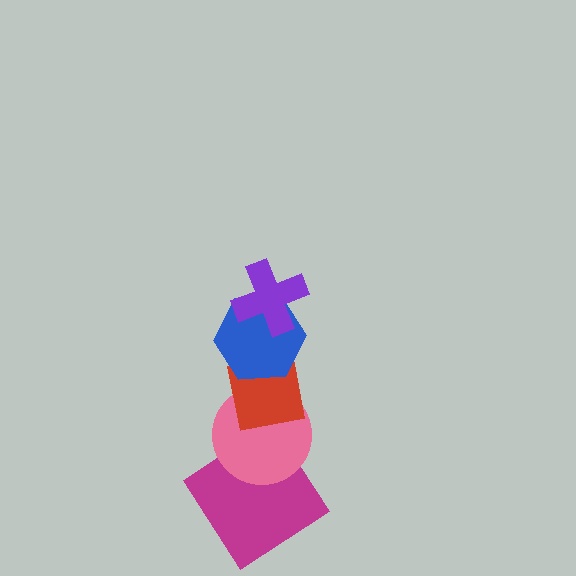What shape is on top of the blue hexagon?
The purple cross is on top of the blue hexagon.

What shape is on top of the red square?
The blue hexagon is on top of the red square.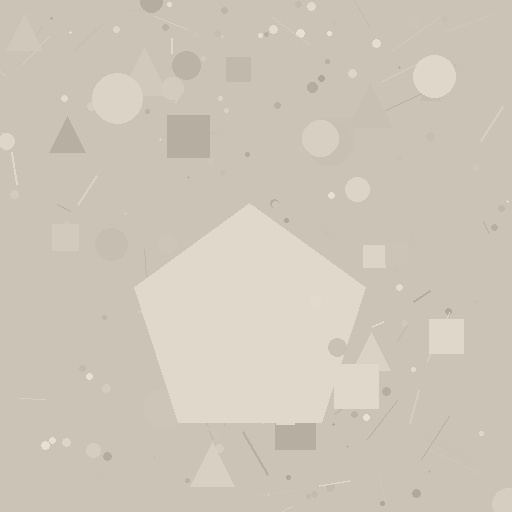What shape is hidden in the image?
A pentagon is hidden in the image.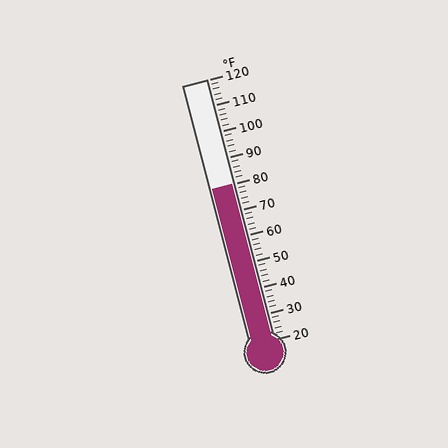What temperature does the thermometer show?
The thermometer shows approximately 80°F.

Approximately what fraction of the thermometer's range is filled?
The thermometer is filled to approximately 60% of its range.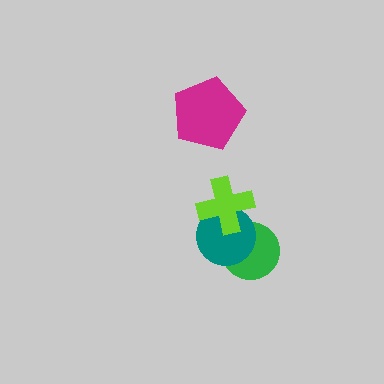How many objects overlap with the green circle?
1 object overlaps with the green circle.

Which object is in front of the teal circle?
The lime cross is in front of the teal circle.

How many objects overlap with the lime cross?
1 object overlaps with the lime cross.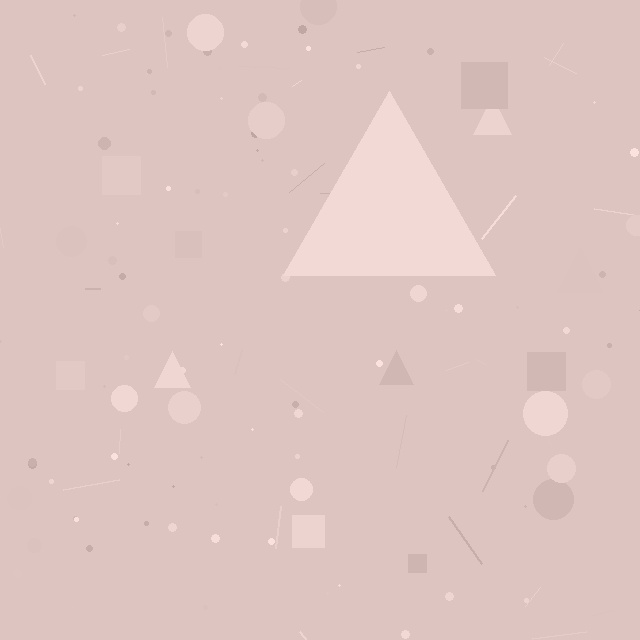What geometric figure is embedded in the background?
A triangle is embedded in the background.